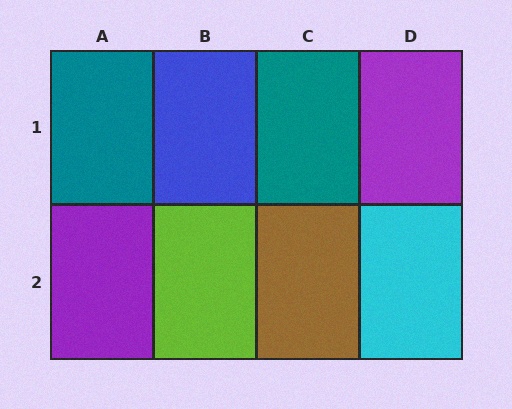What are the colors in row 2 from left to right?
Purple, lime, brown, cyan.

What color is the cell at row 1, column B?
Blue.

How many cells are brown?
1 cell is brown.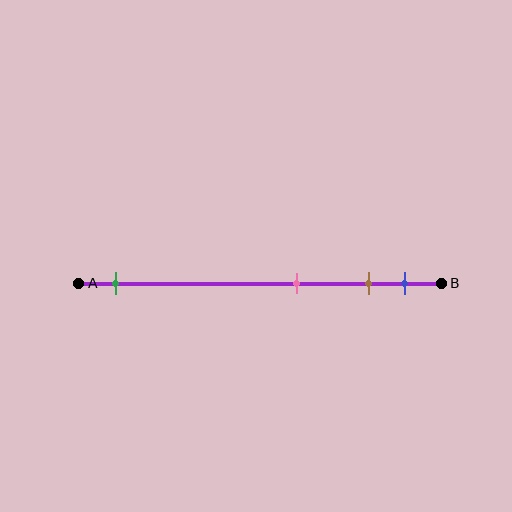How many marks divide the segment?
There are 4 marks dividing the segment.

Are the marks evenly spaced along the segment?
No, the marks are not evenly spaced.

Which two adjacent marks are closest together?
The brown and blue marks are the closest adjacent pair.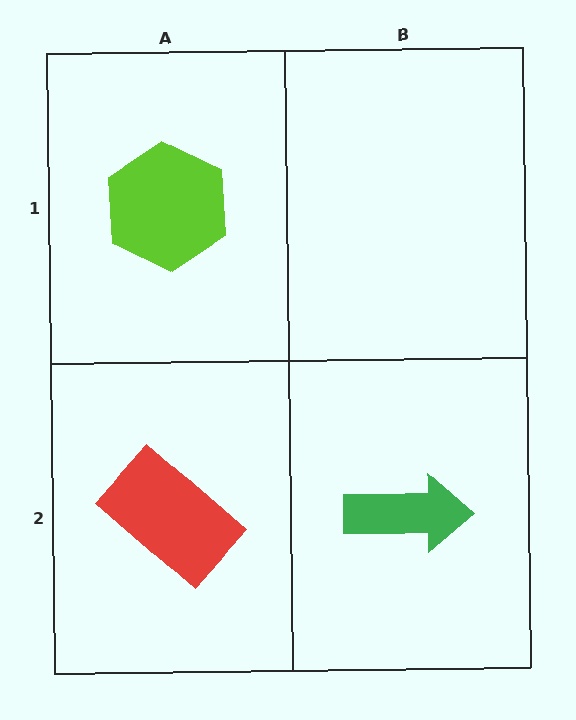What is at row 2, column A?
A red rectangle.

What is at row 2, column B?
A green arrow.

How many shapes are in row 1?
1 shape.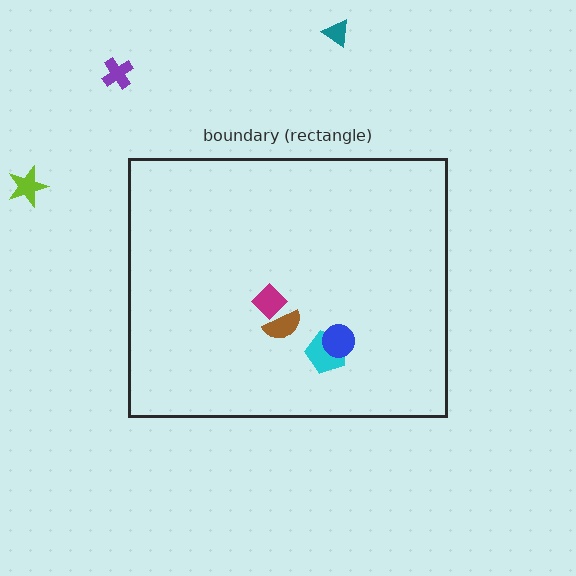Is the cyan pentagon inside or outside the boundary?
Inside.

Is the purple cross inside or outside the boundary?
Outside.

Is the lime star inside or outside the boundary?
Outside.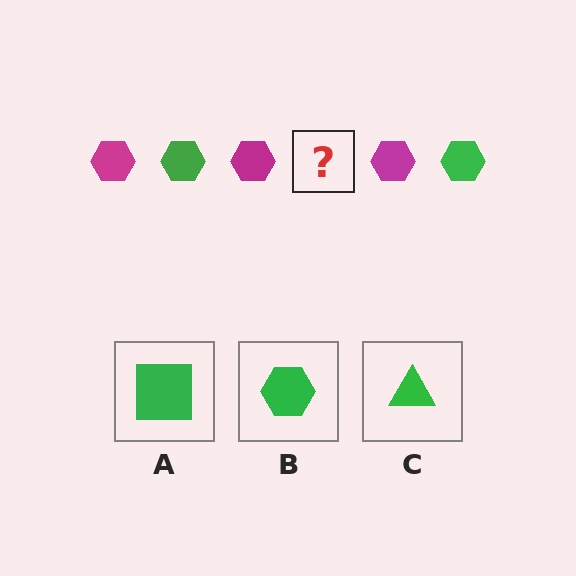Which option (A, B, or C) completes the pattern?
B.